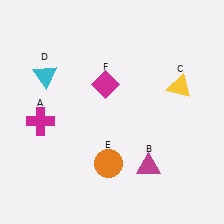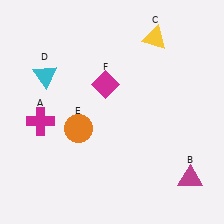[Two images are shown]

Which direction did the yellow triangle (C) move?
The yellow triangle (C) moved up.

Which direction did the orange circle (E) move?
The orange circle (E) moved up.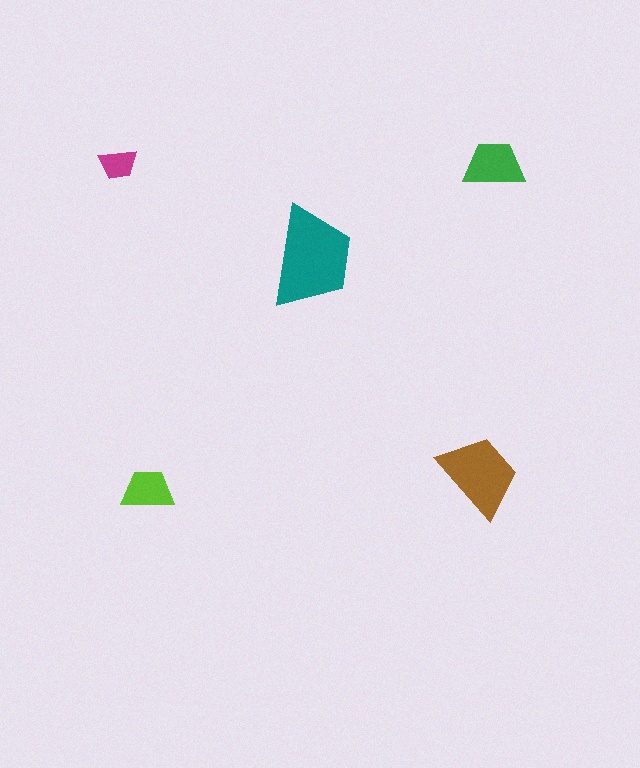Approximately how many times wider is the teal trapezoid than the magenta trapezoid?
About 2.5 times wider.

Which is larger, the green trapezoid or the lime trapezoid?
The green one.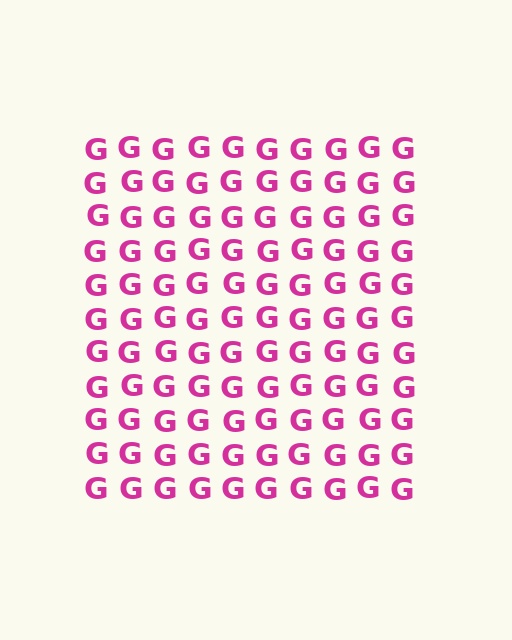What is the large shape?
The large shape is a square.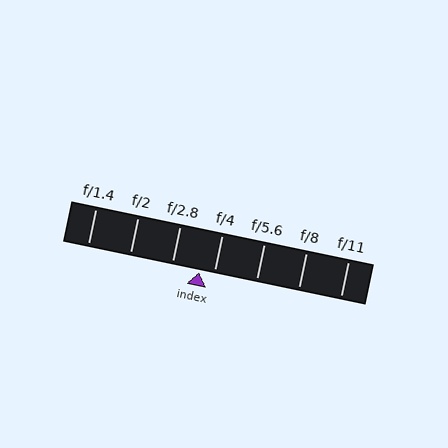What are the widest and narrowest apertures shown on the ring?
The widest aperture shown is f/1.4 and the narrowest is f/11.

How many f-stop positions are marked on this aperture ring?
There are 7 f-stop positions marked.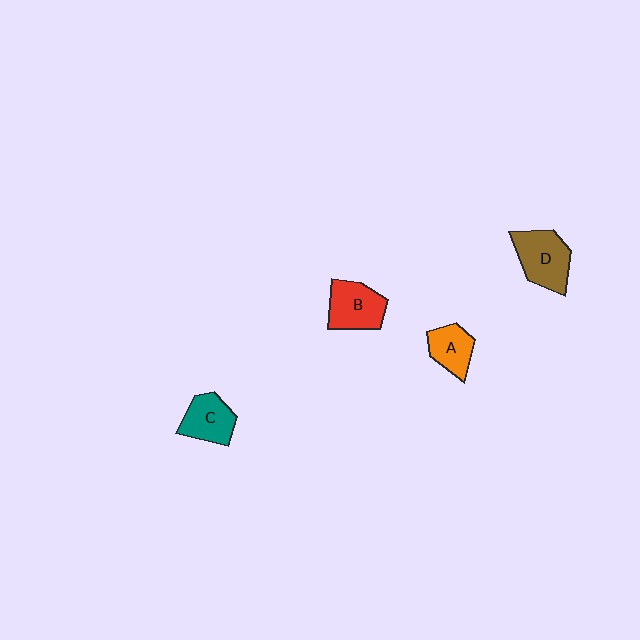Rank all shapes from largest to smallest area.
From largest to smallest: D (brown), B (red), C (teal), A (orange).